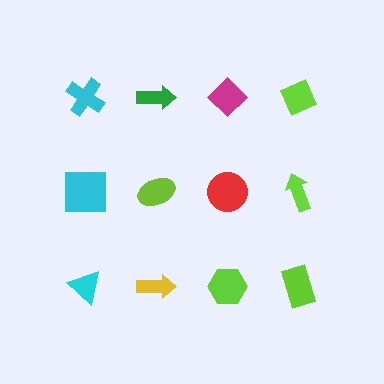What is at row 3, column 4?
A lime rectangle.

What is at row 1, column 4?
A lime diamond.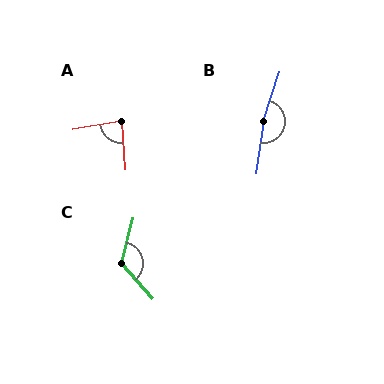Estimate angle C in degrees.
Approximately 123 degrees.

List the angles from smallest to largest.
A (84°), C (123°), B (169°).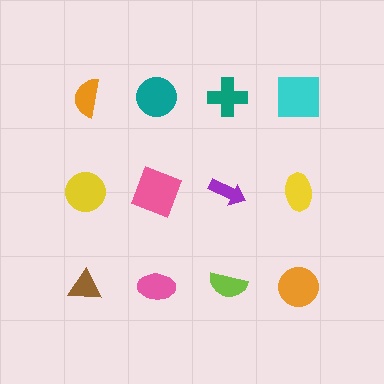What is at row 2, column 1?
A yellow circle.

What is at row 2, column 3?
A purple arrow.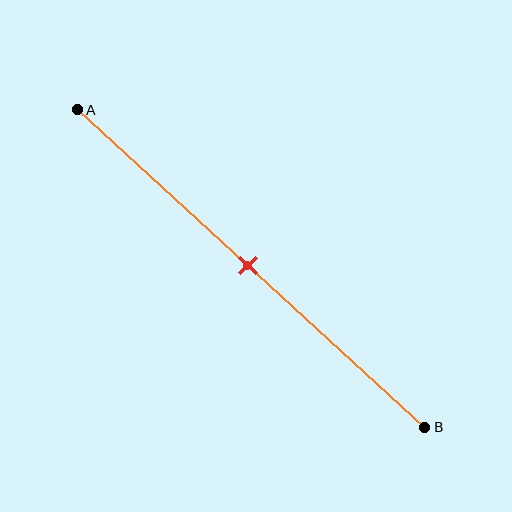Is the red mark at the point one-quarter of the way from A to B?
No, the mark is at about 50% from A, not at the 25% one-quarter point.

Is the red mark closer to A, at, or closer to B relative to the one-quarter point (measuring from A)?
The red mark is closer to point B than the one-quarter point of segment AB.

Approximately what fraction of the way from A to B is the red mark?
The red mark is approximately 50% of the way from A to B.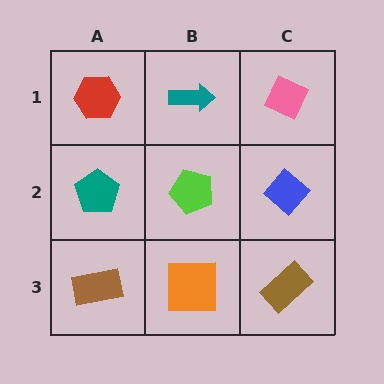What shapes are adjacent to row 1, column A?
A teal pentagon (row 2, column A), a teal arrow (row 1, column B).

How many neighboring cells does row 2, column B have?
4.